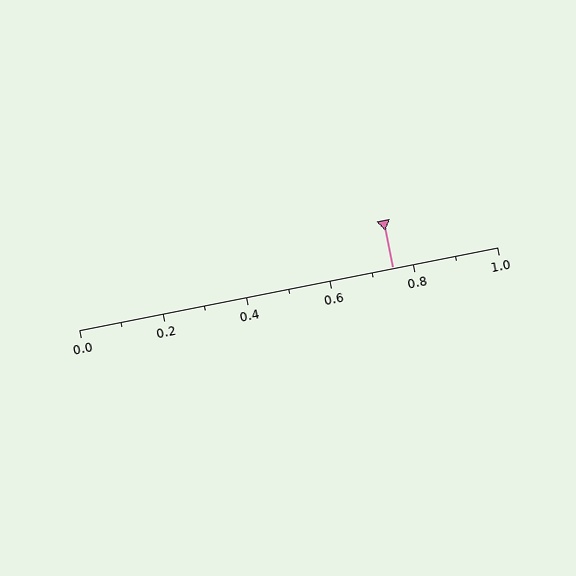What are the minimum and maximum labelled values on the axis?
The axis runs from 0.0 to 1.0.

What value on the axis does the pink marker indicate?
The marker indicates approximately 0.75.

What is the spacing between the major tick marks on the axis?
The major ticks are spaced 0.2 apart.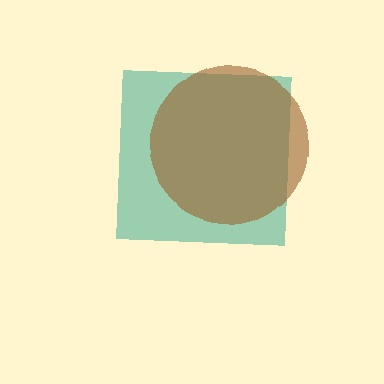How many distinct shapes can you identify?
There are 2 distinct shapes: a teal square, a brown circle.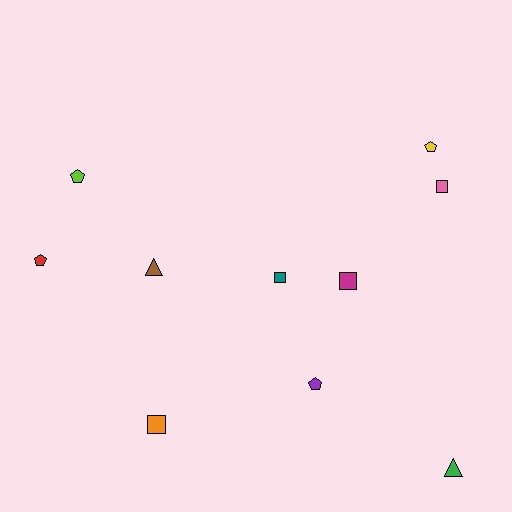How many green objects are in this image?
There is 1 green object.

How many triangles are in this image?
There are 2 triangles.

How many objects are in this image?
There are 10 objects.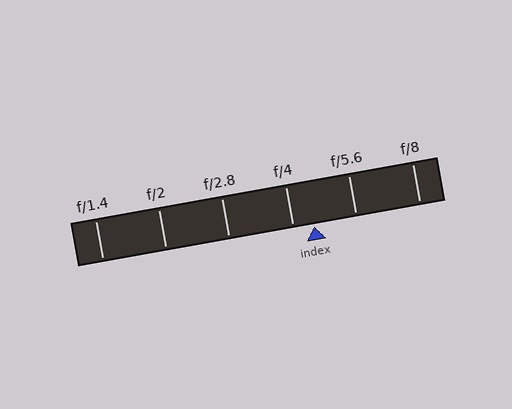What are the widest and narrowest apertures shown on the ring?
The widest aperture shown is f/1.4 and the narrowest is f/8.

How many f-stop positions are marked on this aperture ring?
There are 6 f-stop positions marked.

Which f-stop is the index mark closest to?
The index mark is closest to f/4.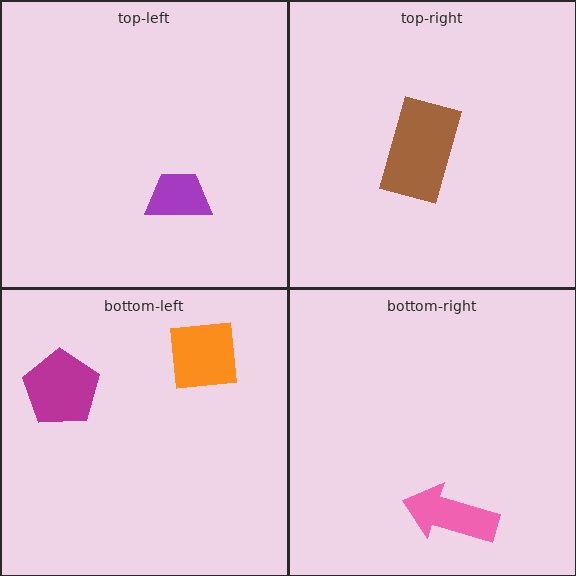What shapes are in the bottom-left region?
The orange square, the magenta pentagon.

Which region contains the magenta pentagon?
The bottom-left region.